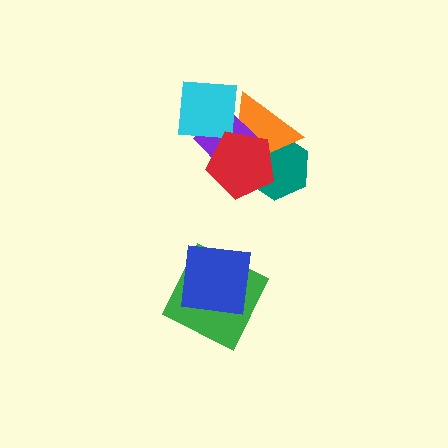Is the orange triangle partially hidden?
Yes, it is partially covered by another shape.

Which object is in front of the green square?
The blue square is in front of the green square.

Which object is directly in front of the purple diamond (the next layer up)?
The cyan square is directly in front of the purple diamond.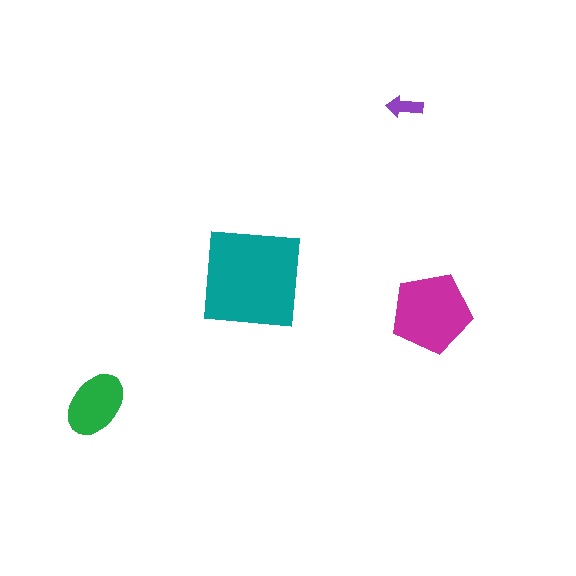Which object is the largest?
The teal square.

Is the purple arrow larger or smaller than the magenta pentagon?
Smaller.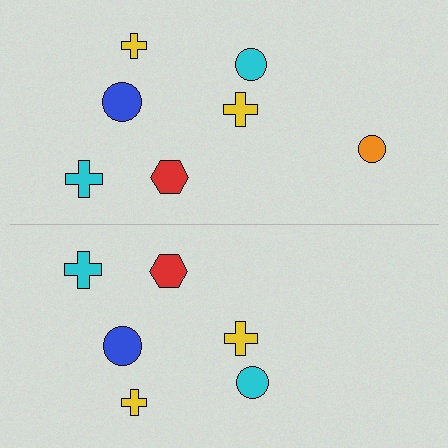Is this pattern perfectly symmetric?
No, the pattern is not perfectly symmetric. A orange circle is missing from the bottom side.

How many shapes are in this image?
There are 13 shapes in this image.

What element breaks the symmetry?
A orange circle is missing from the bottom side.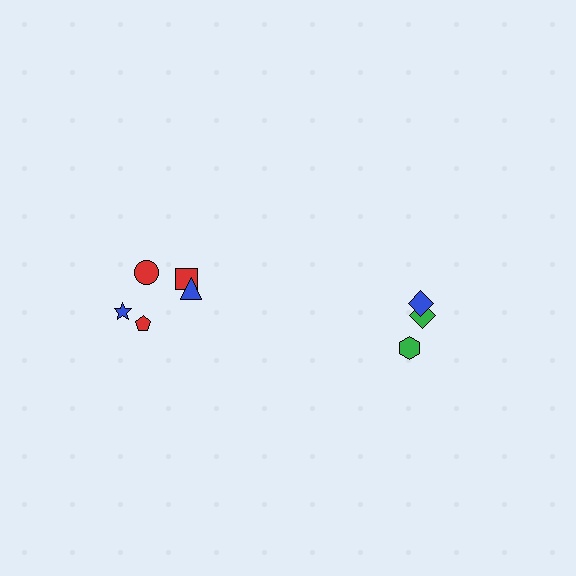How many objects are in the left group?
There are 5 objects.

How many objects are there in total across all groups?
There are 8 objects.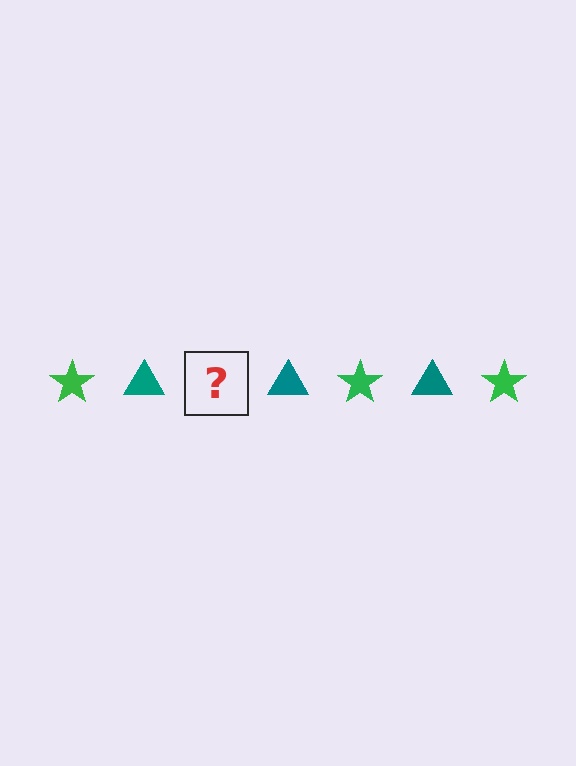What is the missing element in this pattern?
The missing element is a green star.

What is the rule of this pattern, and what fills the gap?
The rule is that the pattern alternates between green star and teal triangle. The gap should be filled with a green star.